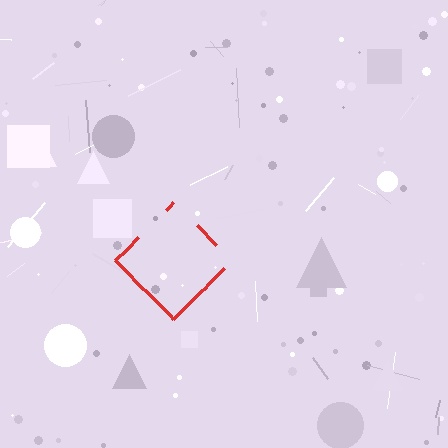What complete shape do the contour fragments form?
The contour fragments form a diamond.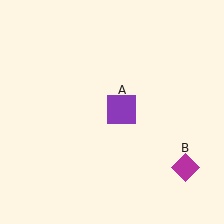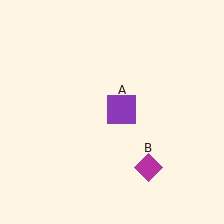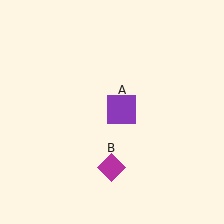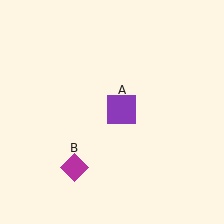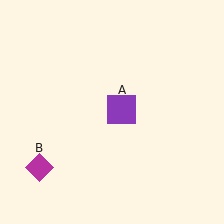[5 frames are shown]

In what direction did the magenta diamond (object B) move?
The magenta diamond (object B) moved left.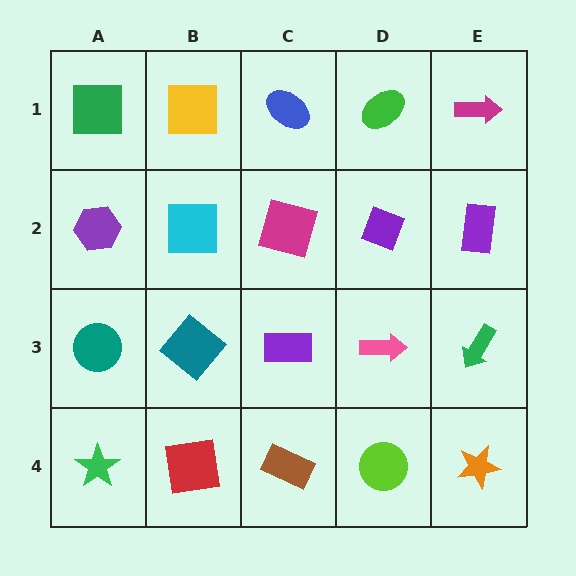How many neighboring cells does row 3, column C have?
4.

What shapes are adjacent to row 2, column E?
A magenta arrow (row 1, column E), a green arrow (row 3, column E), a purple diamond (row 2, column D).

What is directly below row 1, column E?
A purple rectangle.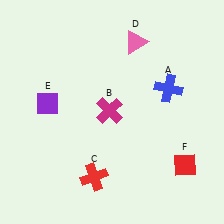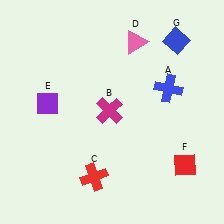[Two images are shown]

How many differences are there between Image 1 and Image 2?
There is 1 difference between the two images.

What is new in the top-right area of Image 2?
A blue diamond (G) was added in the top-right area of Image 2.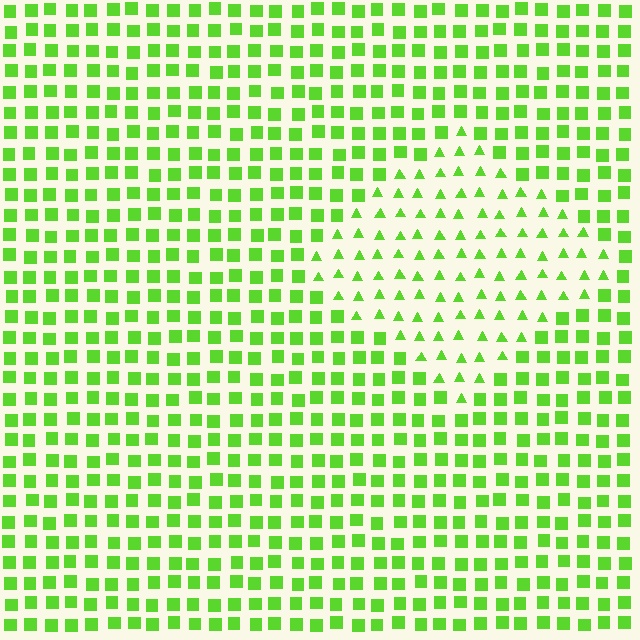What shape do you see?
I see a diamond.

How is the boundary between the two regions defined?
The boundary is defined by a change in element shape: triangles inside vs. squares outside. All elements share the same color and spacing.